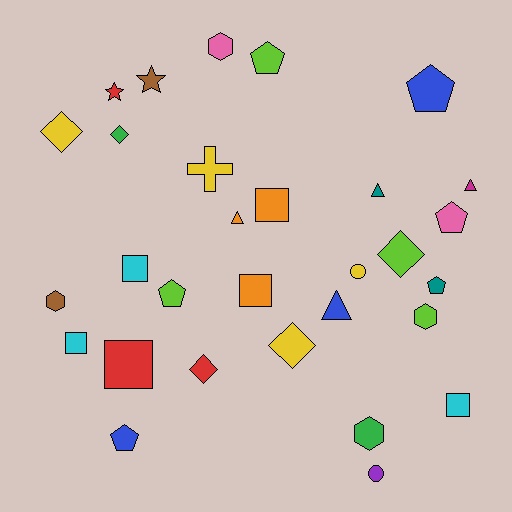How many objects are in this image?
There are 30 objects.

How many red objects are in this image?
There are 3 red objects.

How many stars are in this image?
There are 2 stars.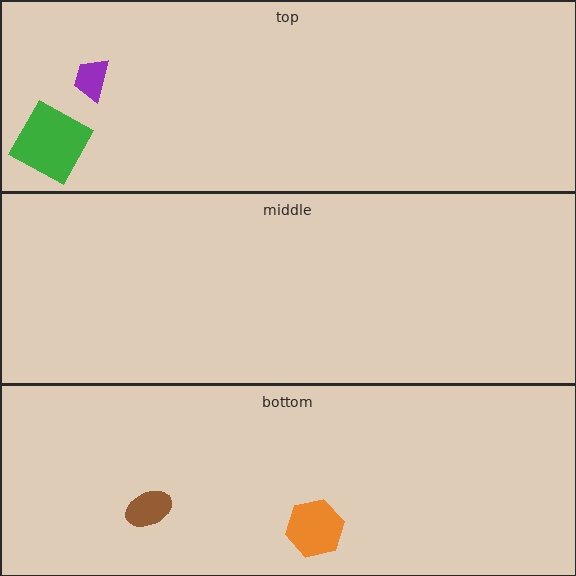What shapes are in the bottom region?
The brown ellipse, the orange hexagon.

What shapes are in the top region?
The green square, the purple trapezoid.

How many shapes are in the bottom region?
2.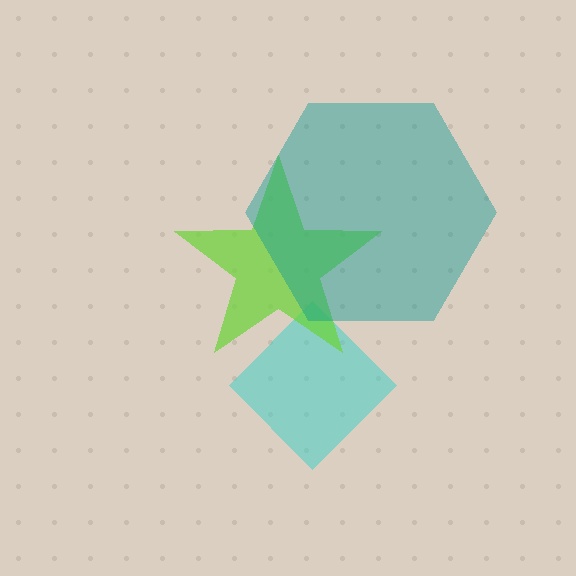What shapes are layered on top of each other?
The layered shapes are: a cyan diamond, a lime star, a teal hexagon.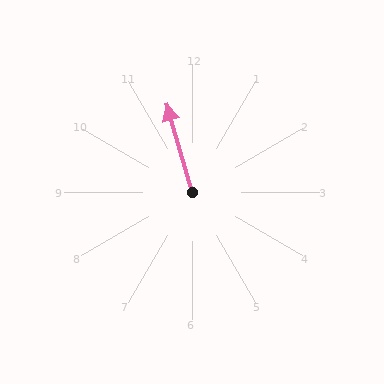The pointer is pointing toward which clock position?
Roughly 11 o'clock.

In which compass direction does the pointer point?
North.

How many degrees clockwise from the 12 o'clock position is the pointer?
Approximately 344 degrees.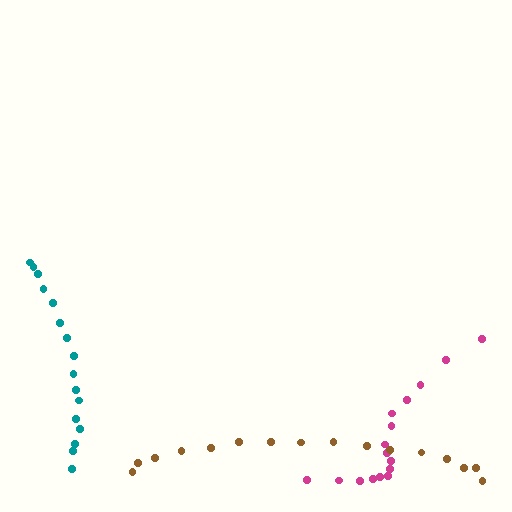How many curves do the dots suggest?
There are 3 distinct paths.